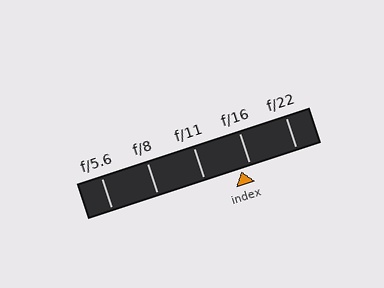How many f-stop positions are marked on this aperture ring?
There are 5 f-stop positions marked.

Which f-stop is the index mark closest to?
The index mark is closest to f/16.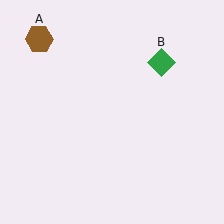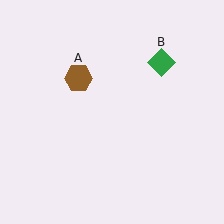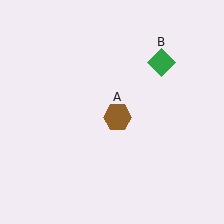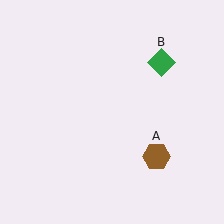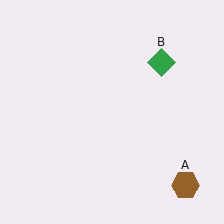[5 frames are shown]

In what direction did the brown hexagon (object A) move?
The brown hexagon (object A) moved down and to the right.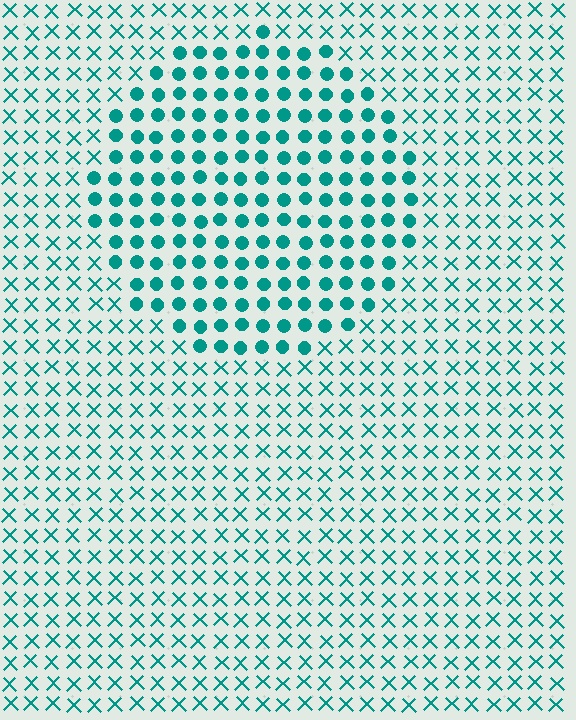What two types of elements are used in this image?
The image uses circles inside the circle region and X marks outside it.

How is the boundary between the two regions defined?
The boundary is defined by a change in element shape: circles inside vs. X marks outside. All elements share the same color and spacing.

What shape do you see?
I see a circle.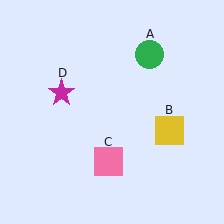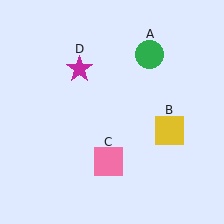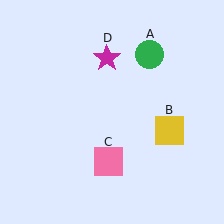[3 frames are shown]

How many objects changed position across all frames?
1 object changed position: magenta star (object D).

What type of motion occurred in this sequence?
The magenta star (object D) rotated clockwise around the center of the scene.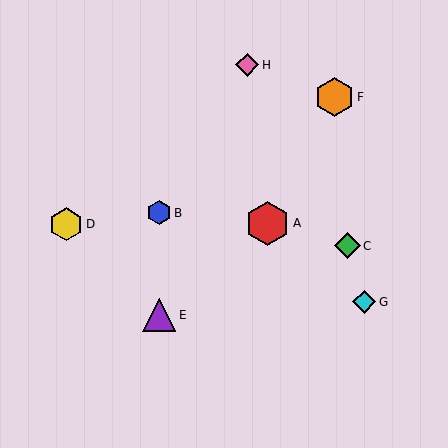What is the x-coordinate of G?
Object G is at x≈364.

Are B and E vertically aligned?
Yes, both are at x≈159.